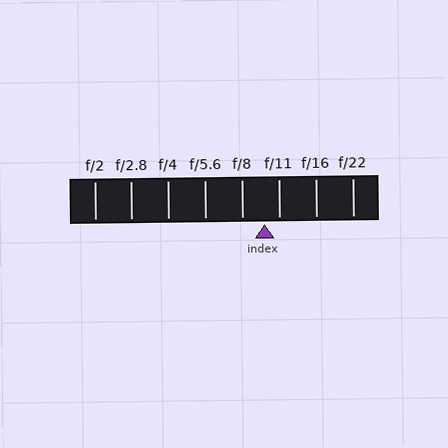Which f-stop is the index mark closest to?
The index mark is closest to f/11.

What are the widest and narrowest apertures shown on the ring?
The widest aperture shown is f/2 and the narrowest is f/22.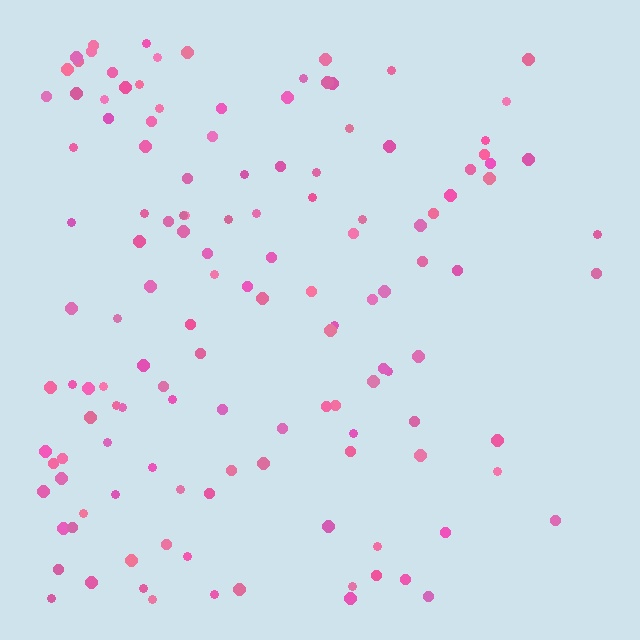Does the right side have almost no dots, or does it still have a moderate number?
Still a moderate number, just noticeably fewer than the left.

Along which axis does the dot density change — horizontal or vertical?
Horizontal.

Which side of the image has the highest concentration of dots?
The left.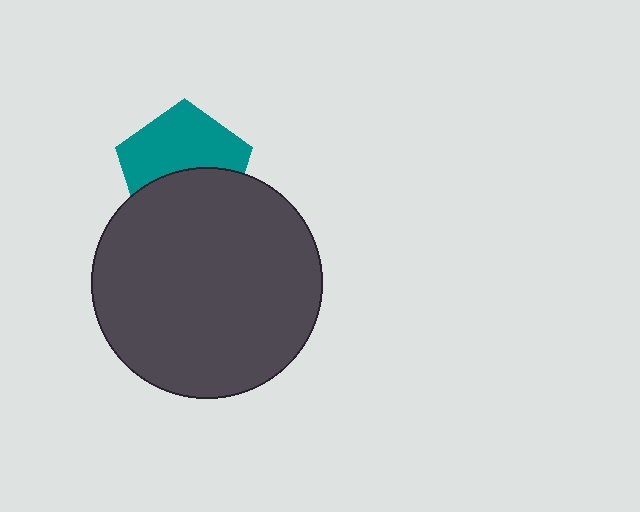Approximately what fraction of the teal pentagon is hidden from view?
Roughly 45% of the teal pentagon is hidden behind the dark gray circle.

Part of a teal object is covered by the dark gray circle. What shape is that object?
It is a pentagon.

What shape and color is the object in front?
The object in front is a dark gray circle.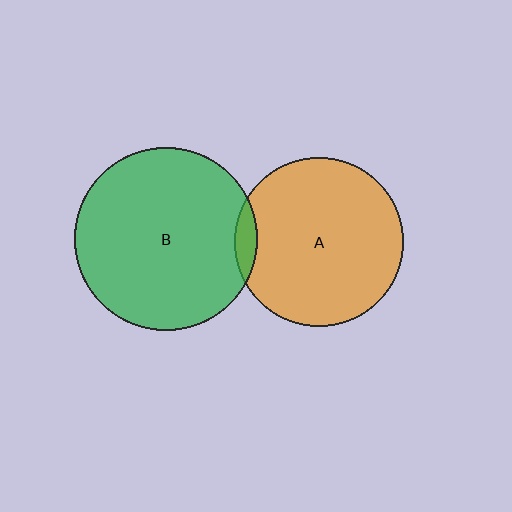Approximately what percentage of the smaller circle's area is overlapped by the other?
Approximately 5%.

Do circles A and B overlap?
Yes.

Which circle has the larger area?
Circle B (green).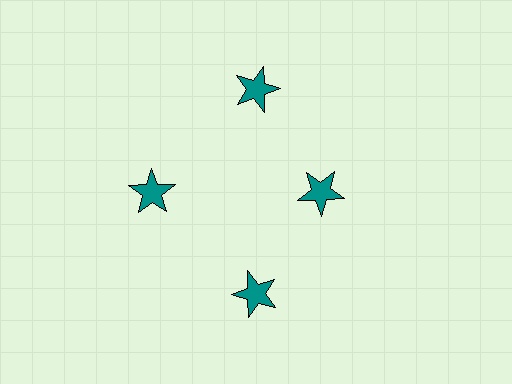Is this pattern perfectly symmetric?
No. The 4 teal stars are arranged in a ring, but one element near the 3 o'clock position is pulled inward toward the center, breaking the 4-fold rotational symmetry.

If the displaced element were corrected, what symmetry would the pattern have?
It would have 4-fold rotational symmetry — the pattern would map onto itself every 90 degrees.